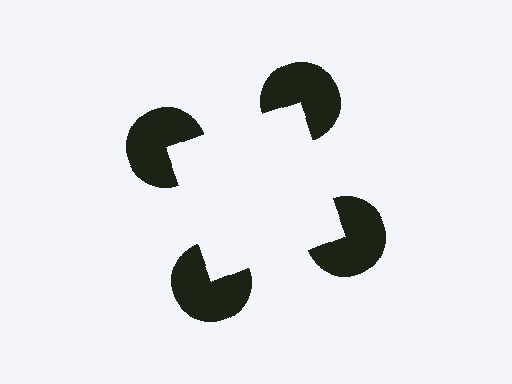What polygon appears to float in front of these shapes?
An illusory square — its edges are inferred from the aligned wedge cuts in the pac-man discs, not physically drawn.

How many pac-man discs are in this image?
There are 4 — one at each vertex of the illusory square.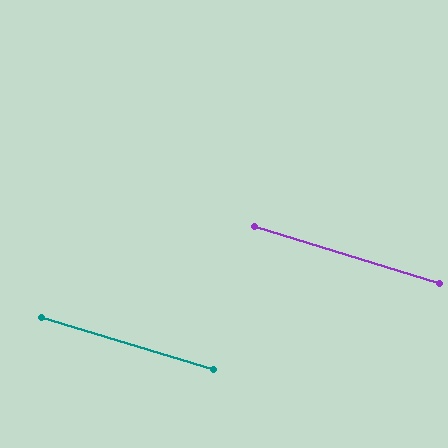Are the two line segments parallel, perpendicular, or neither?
Parallel — their directions differ by only 0.4°.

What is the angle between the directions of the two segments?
Approximately 0 degrees.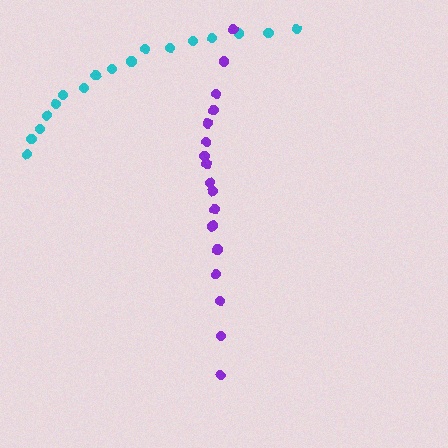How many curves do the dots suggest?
There are 2 distinct paths.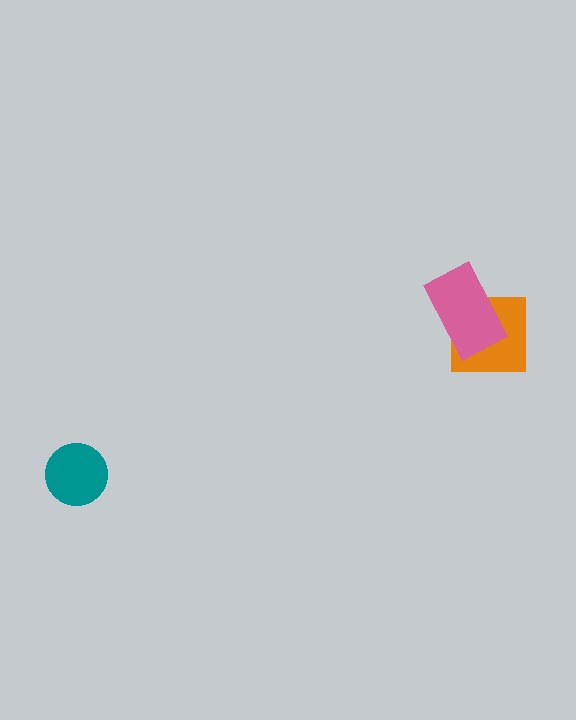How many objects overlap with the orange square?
1 object overlaps with the orange square.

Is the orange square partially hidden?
Yes, it is partially covered by another shape.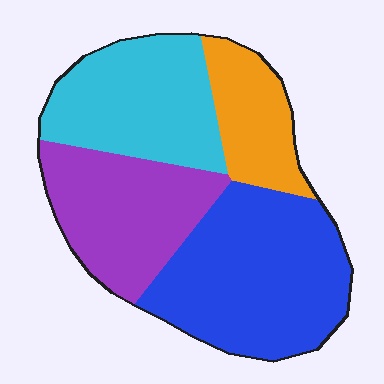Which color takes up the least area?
Orange, at roughly 15%.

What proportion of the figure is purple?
Purple covers 24% of the figure.